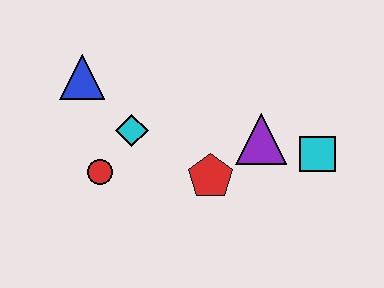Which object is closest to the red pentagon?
The purple triangle is closest to the red pentagon.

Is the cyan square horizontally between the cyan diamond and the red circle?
No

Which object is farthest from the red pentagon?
The blue triangle is farthest from the red pentagon.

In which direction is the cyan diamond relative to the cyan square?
The cyan diamond is to the left of the cyan square.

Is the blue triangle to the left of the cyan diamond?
Yes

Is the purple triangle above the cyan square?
Yes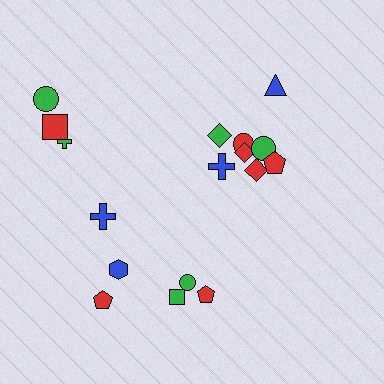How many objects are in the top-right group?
There are 7 objects.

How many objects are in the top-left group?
There are 4 objects.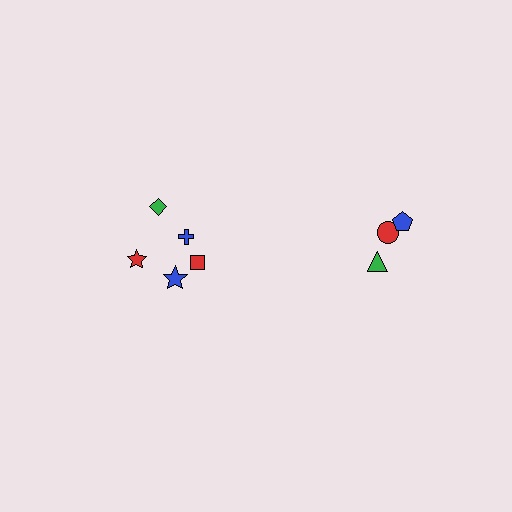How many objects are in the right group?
There are 3 objects.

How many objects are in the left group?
There are 5 objects.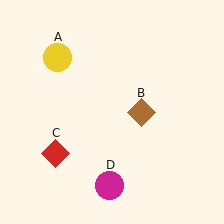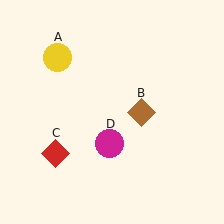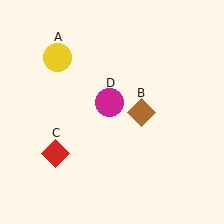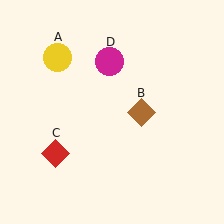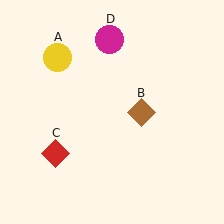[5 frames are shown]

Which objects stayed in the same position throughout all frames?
Yellow circle (object A) and brown diamond (object B) and red diamond (object C) remained stationary.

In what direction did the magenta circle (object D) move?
The magenta circle (object D) moved up.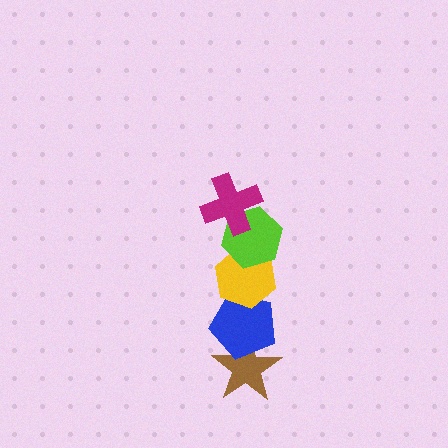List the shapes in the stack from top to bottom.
From top to bottom: the magenta cross, the lime hexagon, the yellow hexagon, the blue pentagon, the brown star.